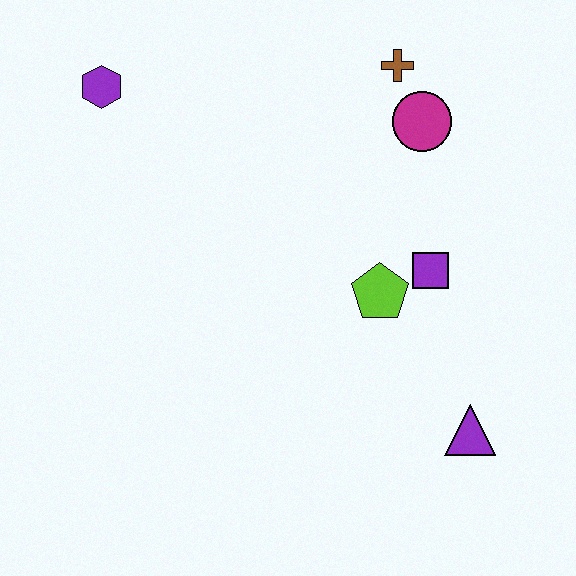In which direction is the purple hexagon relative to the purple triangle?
The purple hexagon is to the left of the purple triangle.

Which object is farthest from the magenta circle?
The purple hexagon is farthest from the magenta circle.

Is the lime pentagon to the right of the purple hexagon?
Yes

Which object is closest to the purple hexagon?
The brown cross is closest to the purple hexagon.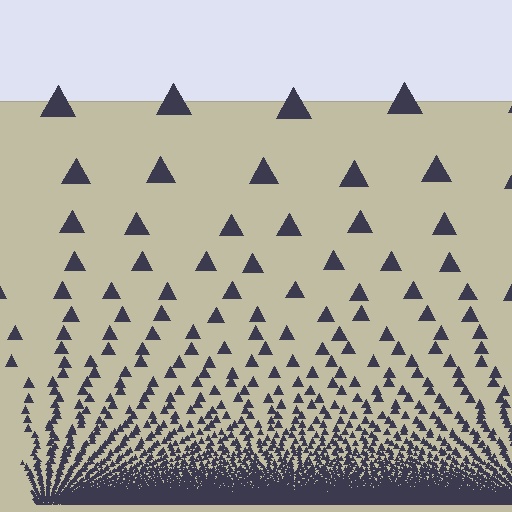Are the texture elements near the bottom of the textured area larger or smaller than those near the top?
Smaller. The gradient is inverted — elements near the bottom are smaller and denser.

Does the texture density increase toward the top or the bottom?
Density increases toward the bottom.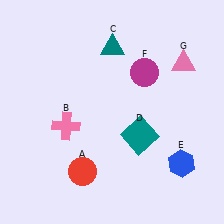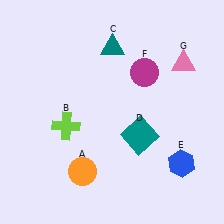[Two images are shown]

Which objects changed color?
A changed from red to orange. B changed from pink to lime.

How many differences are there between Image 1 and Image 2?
There are 2 differences between the two images.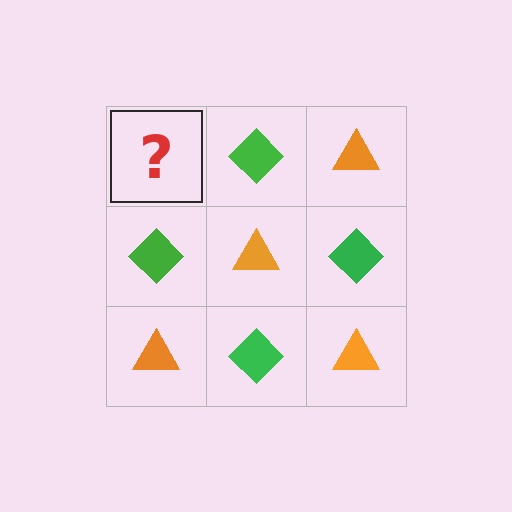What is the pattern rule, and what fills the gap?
The rule is that it alternates orange triangle and green diamond in a checkerboard pattern. The gap should be filled with an orange triangle.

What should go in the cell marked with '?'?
The missing cell should contain an orange triangle.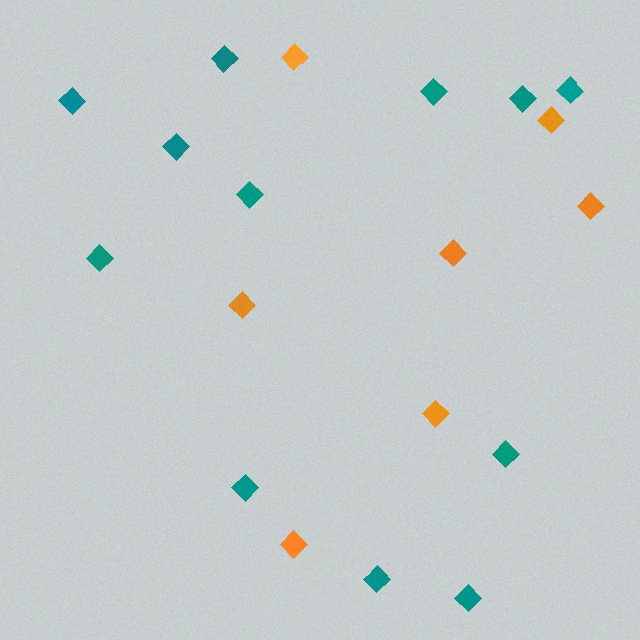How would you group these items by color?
There are 2 groups: one group of orange diamonds (7) and one group of teal diamonds (12).